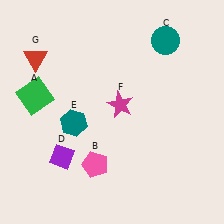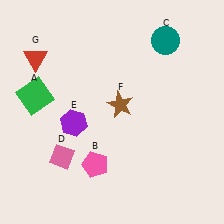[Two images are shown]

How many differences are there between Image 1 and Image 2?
There are 3 differences between the two images.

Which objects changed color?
D changed from purple to pink. E changed from teal to purple. F changed from magenta to brown.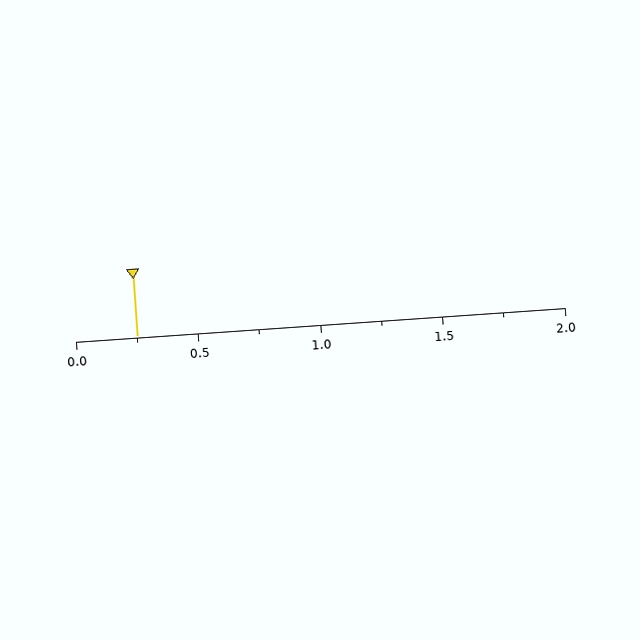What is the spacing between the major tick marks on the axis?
The major ticks are spaced 0.5 apart.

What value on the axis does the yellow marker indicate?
The marker indicates approximately 0.25.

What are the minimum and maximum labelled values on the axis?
The axis runs from 0.0 to 2.0.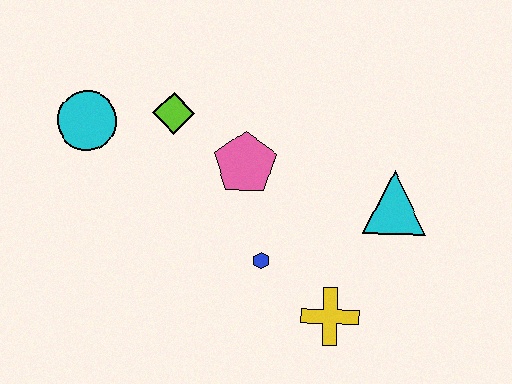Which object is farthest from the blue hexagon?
The cyan circle is farthest from the blue hexagon.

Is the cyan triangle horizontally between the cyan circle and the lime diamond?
No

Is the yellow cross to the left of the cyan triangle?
Yes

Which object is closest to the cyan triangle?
The yellow cross is closest to the cyan triangle.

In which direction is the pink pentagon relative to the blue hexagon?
The pink pentagon is above the blue hexagon.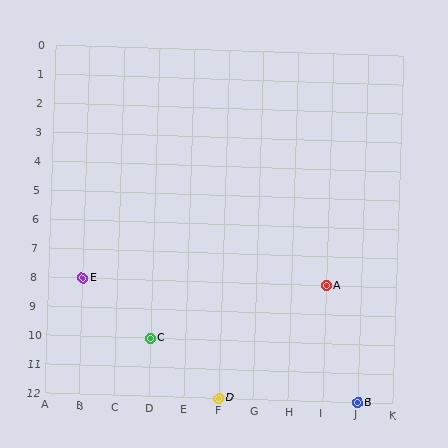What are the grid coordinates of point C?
Point C is at grid coordinates (D, 10).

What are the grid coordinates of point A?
Point A is at grid coordinates (I, 8).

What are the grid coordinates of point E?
Point E is at grid coordinates (B, 8).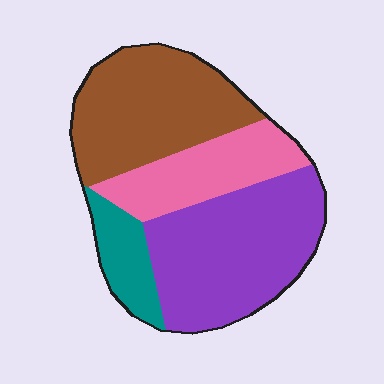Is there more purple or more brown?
Purple.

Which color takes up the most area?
Purple, at roughly 40%.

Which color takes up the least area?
Teal, at roughly 10%.